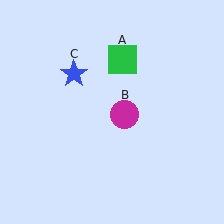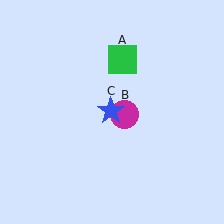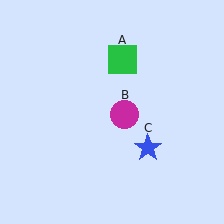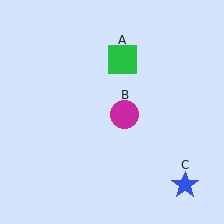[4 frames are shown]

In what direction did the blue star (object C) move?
The blue star (object C) moved down and to the right.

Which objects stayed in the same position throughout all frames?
Green square (object A) and magenta circle (object B) remained stationary.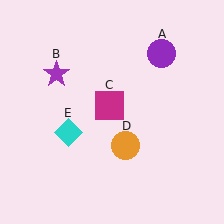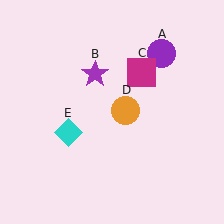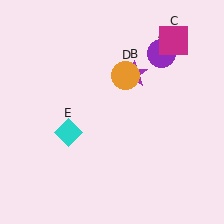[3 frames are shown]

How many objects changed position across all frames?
3 objects changed position: purple star (object B), magenta square (object C), orange circle (object D).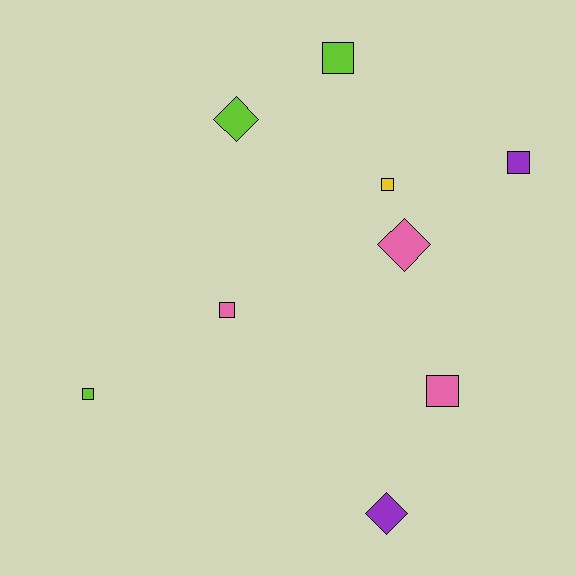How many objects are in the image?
There are 9 objects.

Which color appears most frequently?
Lime, with 3 objects.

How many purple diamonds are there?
There is 1 purple diamond.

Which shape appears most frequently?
Square, with 6 objects.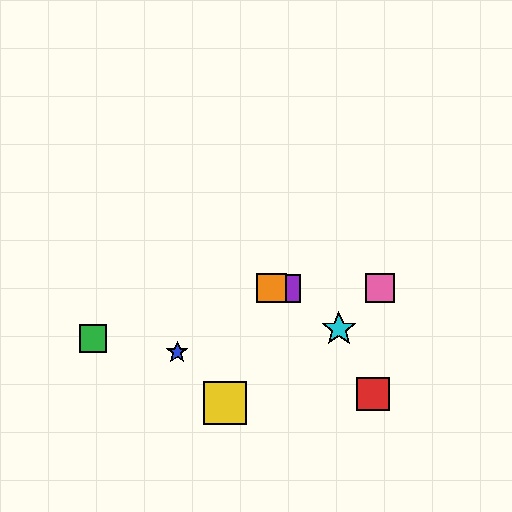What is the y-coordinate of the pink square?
The pink square is at y≈288.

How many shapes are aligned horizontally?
3 shapes (the purple square, the orange square, the pink square) are aligned horizontally.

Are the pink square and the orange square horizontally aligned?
Yes, both are at y≈288.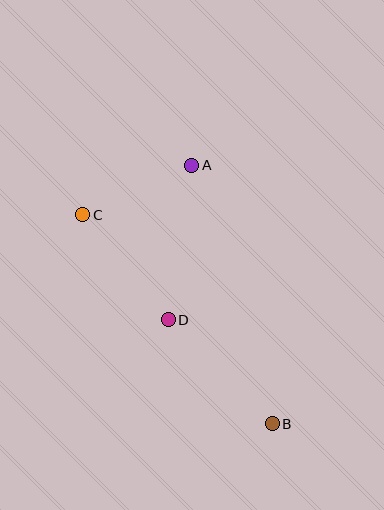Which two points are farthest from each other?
Points B and C are farthest from each other.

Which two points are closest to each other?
Points A and C are closest to each other.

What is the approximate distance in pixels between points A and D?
The distance between A and D is approximately 156 pixels.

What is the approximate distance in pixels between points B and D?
The distance between B and D is approximately 147 pixels.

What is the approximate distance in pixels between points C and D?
The distance between C and D is approximately 135 pixels.